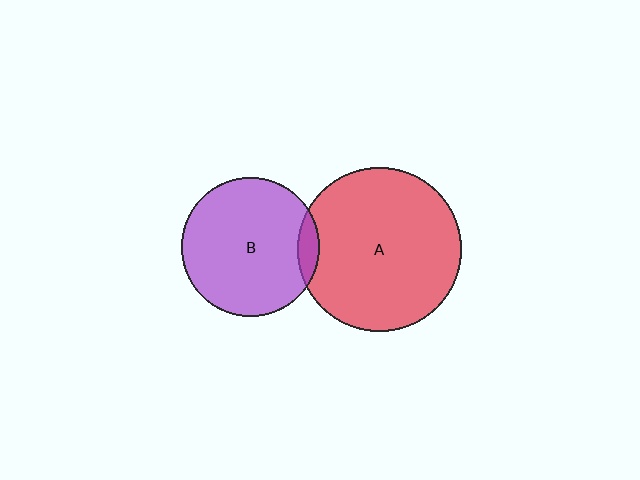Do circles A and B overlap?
Yes.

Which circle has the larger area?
Circle A (red).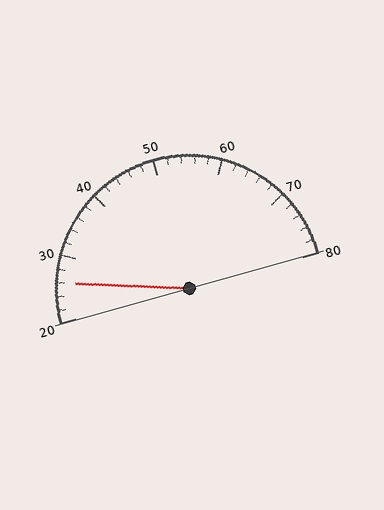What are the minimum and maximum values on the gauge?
The gauge ranges from 20 to 80.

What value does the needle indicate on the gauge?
The needle indicates approximately 26.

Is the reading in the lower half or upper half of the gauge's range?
The reading is in the lower half of the range (20 to 80).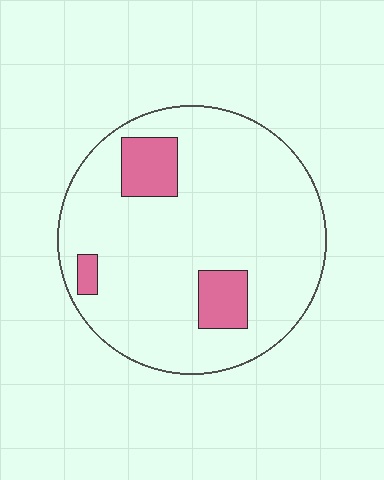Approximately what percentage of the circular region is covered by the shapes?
Approximately 15%.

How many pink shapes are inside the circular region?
3.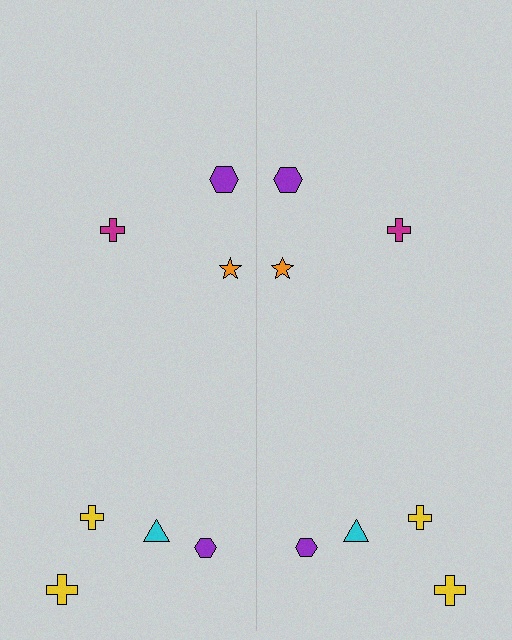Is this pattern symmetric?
Yes, this pattern has bilateral (reflection) symmetry.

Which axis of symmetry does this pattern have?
The pattern has a vertical axis of symmetry running through the center of the image.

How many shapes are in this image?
There are 14 shapes in this image.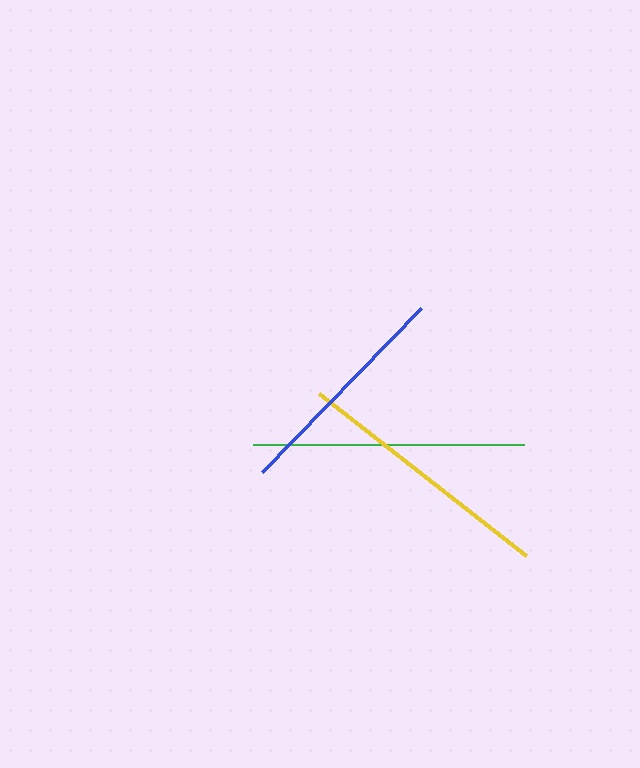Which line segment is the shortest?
The blue line is the shortest at approximately 228 pixels.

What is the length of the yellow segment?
The yellow segment is approximately 263 pixels long.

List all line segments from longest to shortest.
From longest to shortest: green, yellow, blue.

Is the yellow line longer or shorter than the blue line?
The yellow line is longer than the blue line.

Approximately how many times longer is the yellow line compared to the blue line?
The yellow line is approximately 1.2 times the length of the blue line.